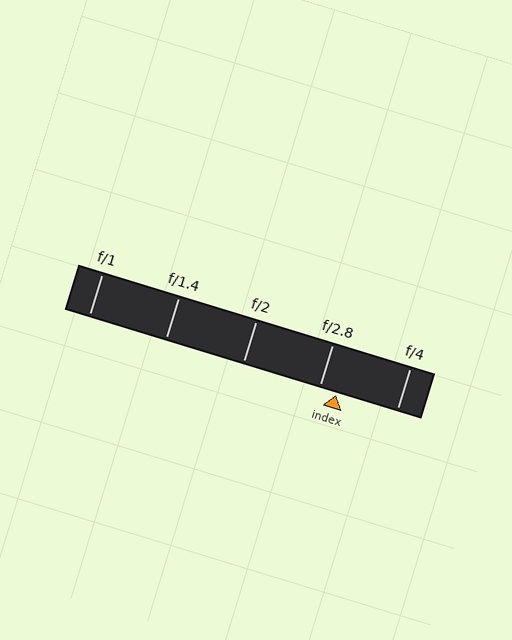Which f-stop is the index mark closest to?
The index mark is closest to f/2.8.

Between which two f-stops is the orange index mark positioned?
The index mark is between f/2.8 and f/4.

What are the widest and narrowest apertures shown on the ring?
The widest aperture shown is f/1 and the narrowest is f/4.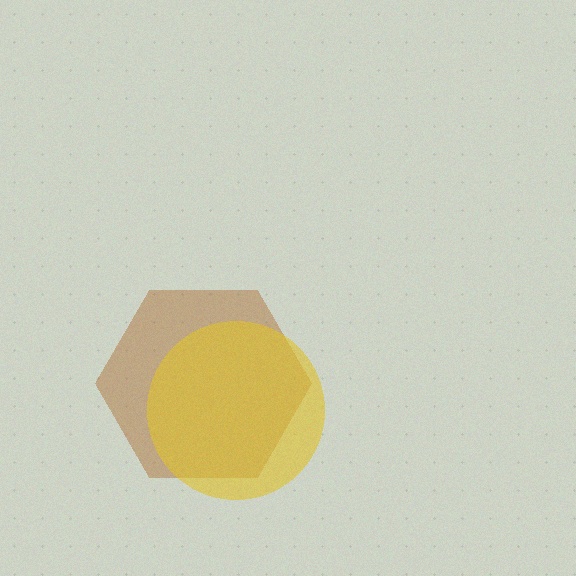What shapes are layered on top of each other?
The layered shapes are: a brown hexagon, a yellow circle.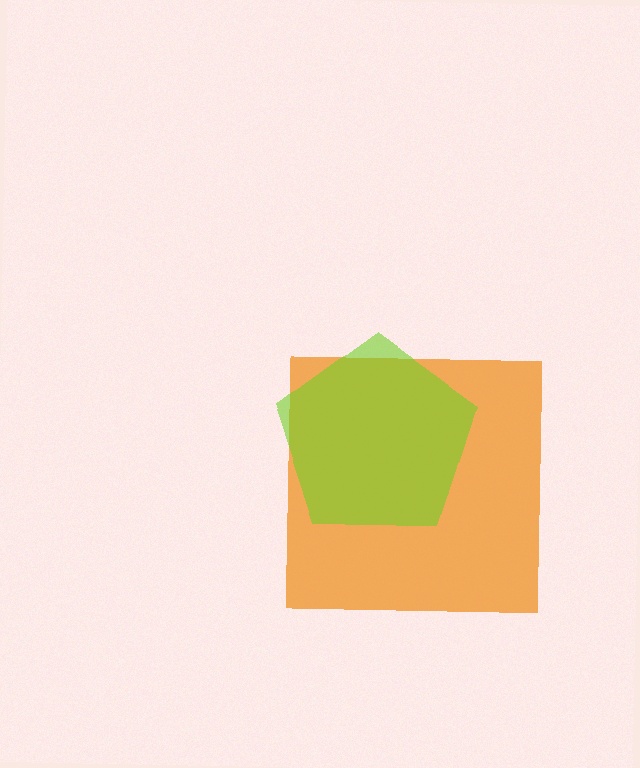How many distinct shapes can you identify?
There are 2 distinct shapes: an orange square, a lime pentagon.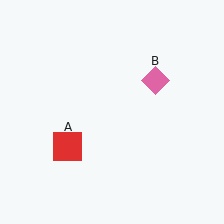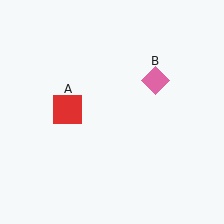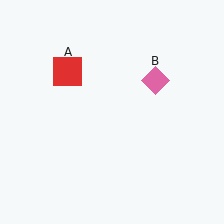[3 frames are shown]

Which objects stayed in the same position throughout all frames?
Pink diamond (object B) remained stationary.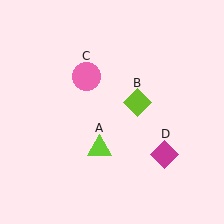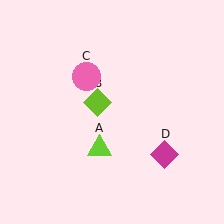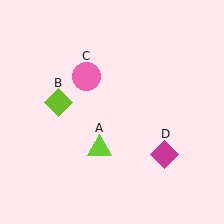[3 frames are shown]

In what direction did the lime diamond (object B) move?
The lime diamond (object B) moved left.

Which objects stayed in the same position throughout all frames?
Lime triangle (object A) and pink circle (object C) and magenta diamond (object D) remained stationary.